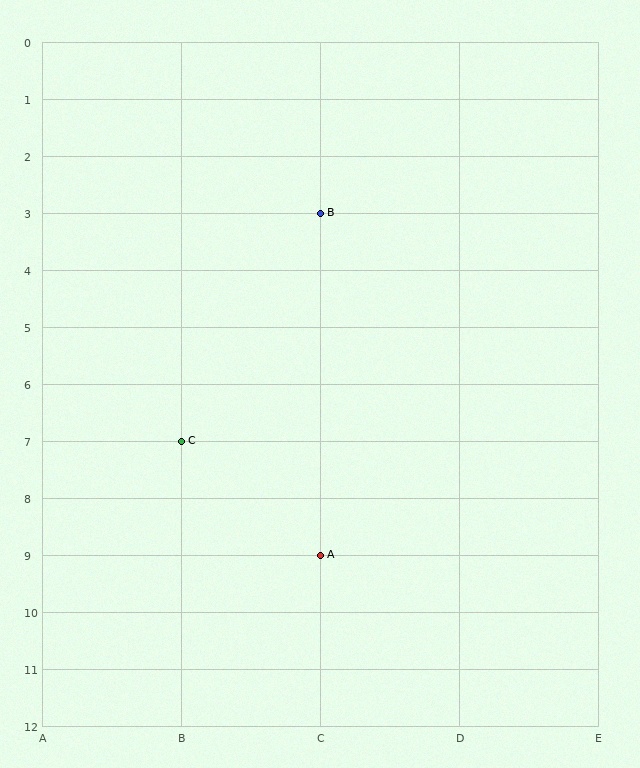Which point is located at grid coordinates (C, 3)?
Point B is at (C, 3).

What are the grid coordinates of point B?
Point B is at grid coordinates (C, 3).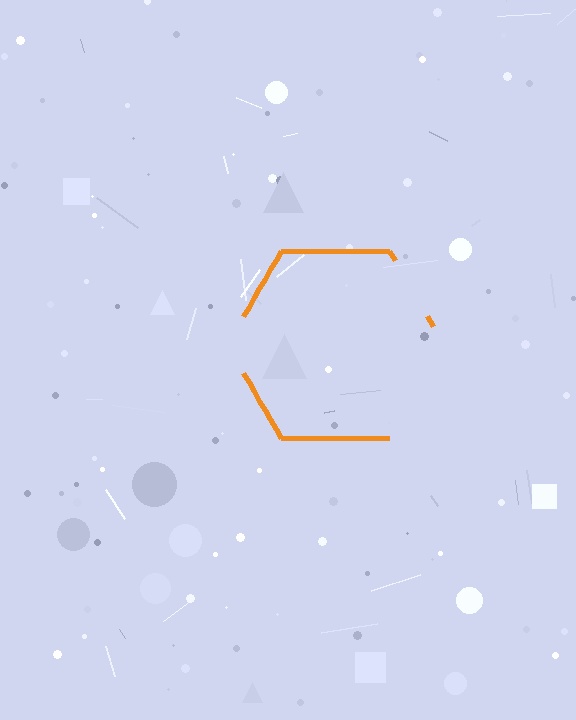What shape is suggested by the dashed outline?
The dashed outline suggests a hexagon.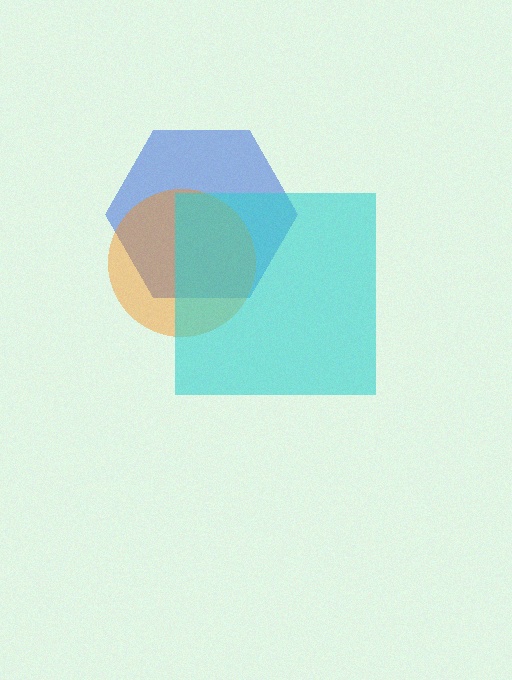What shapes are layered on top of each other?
The layered shapes are: a blue hexagon, an orange circle, a cyan square.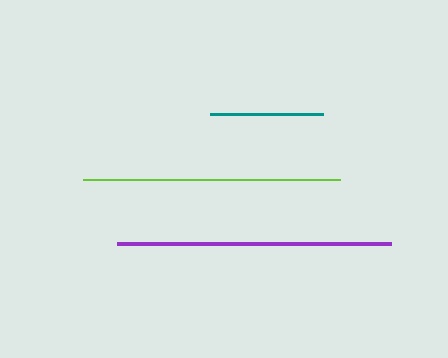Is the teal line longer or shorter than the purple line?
The purple line is longer than the teal line.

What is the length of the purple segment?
The purple segment is approximately 274 pixels long.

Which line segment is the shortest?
The teal line is the shortest at approximately 112 pixels.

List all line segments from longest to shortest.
From longest to shortest: purple, lime, teal.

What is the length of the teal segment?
The teal segment is approximately 112 pixels long.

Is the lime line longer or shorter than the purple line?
The purple line is longer than the lime line.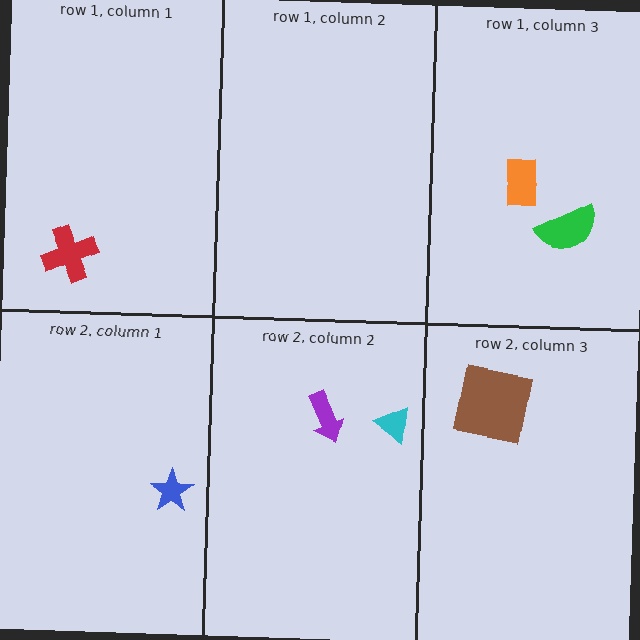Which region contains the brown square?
The row 2, column 3 region.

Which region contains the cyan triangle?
The row 2, column 2 region.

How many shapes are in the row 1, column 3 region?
2.